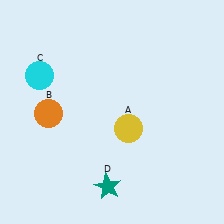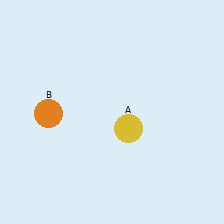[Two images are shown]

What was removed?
The cyan circle (C), the teal star (D) were removed in Image 2.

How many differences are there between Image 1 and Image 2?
There are 2 differences between the two images.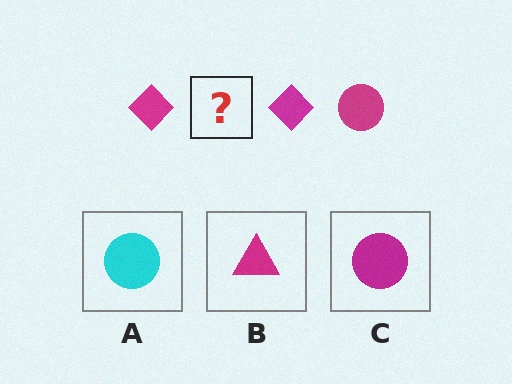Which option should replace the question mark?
Option C.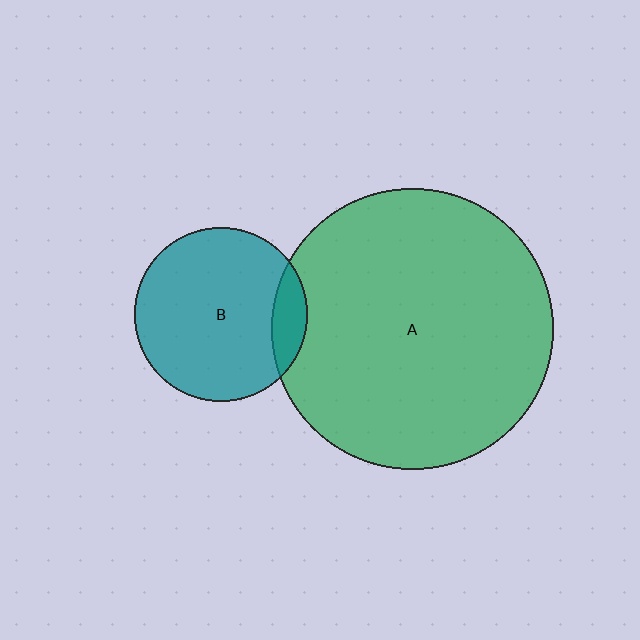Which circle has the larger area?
Circle A (green).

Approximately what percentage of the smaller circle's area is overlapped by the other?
Approximately 10%.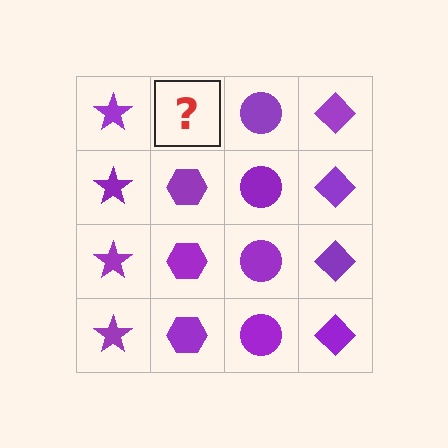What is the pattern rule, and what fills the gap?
The rule is that each column has a consistent shape. The gap should be filled with a purple hexagon.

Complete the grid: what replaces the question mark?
The question mark should be replaced with a purple hexagon.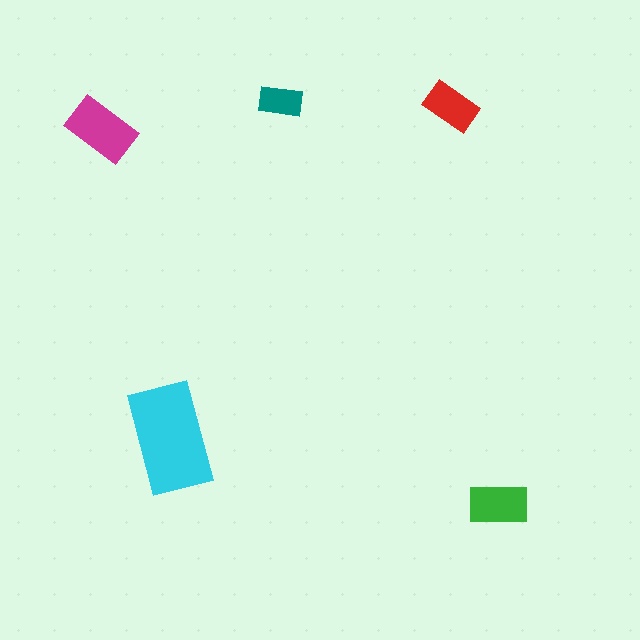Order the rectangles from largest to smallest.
the cyan one, the magenta one, the green one, the red one, the teal one.